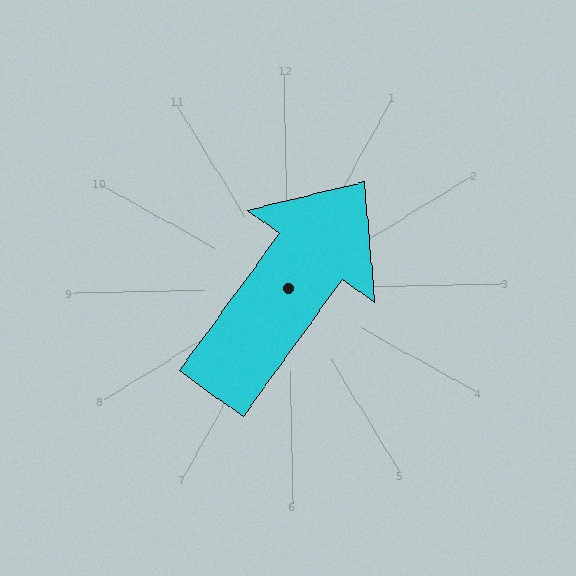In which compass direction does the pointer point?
Northeast.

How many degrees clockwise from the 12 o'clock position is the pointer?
Approximately 37 degrees.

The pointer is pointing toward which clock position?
Roughly 1 o'clock.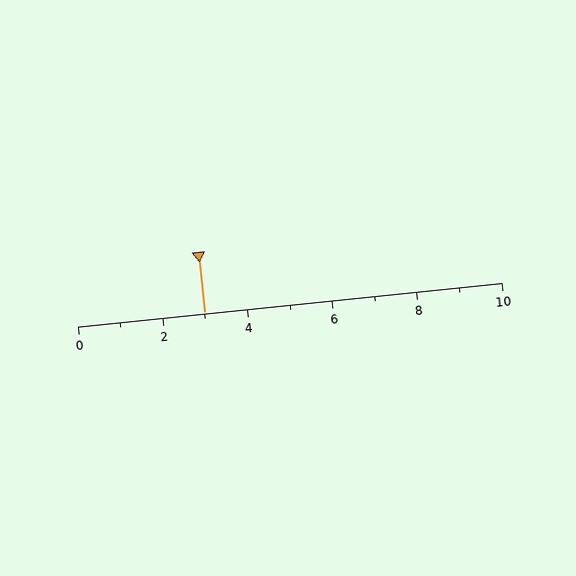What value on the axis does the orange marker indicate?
The marker indicates approximately 3.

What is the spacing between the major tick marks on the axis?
The major ticks are spaced 2 apart.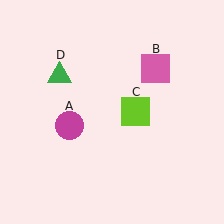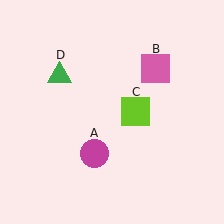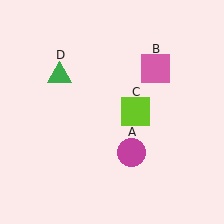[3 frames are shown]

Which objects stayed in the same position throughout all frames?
Pink square (object B) and lime square (object C) and green triangle (object D) remained stationary.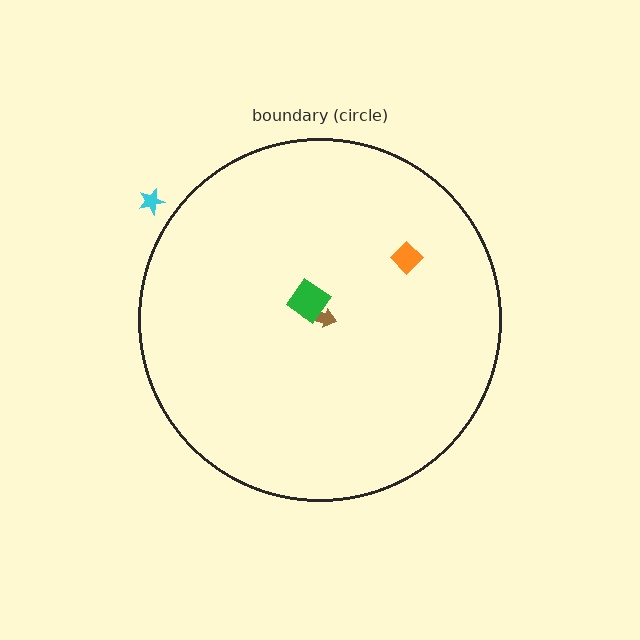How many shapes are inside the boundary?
3 inside, 1 outside.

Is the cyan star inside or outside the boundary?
Outside.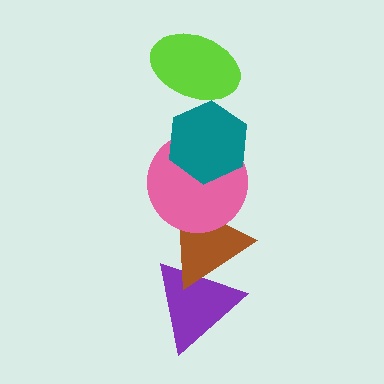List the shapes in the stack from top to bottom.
From top to bottom: the lime ellipse, the teal hexagon, the pink circle, the brown triangle, the purple triangle.